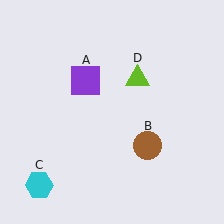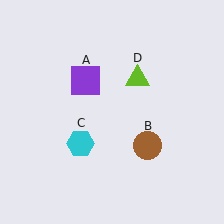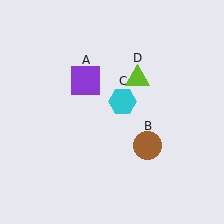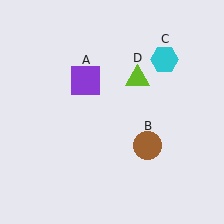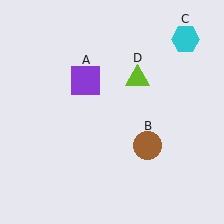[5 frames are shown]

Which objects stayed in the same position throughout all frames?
Purple square (object A) and brown circle (object B) and lime triangle (object D) remained stationary.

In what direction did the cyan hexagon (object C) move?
The cyan hexagon (object C) moved up and to the right.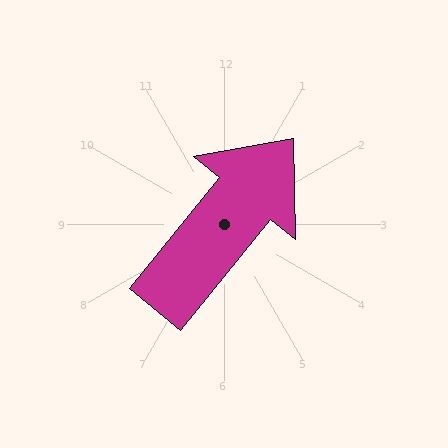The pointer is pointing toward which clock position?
Roughly 1 o'clock.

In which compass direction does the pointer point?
Northeast.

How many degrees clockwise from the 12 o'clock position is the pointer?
Approximately 39 degrees.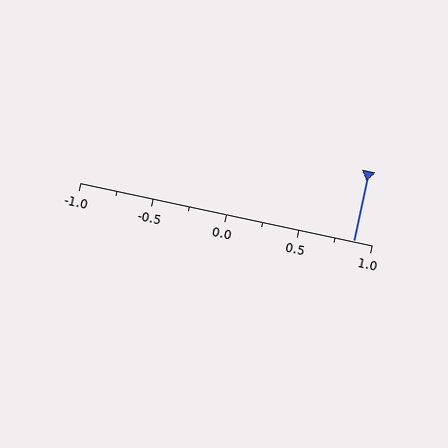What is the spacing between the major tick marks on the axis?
The major ticks are spaced 0.5 apart.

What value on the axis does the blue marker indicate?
The marker indicates approximately 0.88.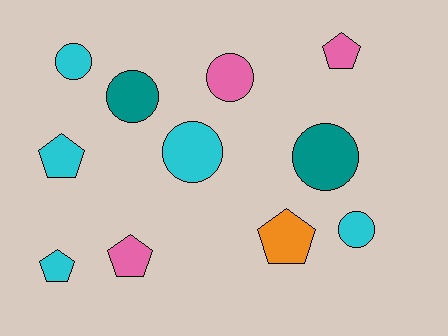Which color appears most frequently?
Cyan, with 5 objects.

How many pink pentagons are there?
There are 2 pink pentagons.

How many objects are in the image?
There are 11 objects.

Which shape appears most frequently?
Circle, with 6 objects.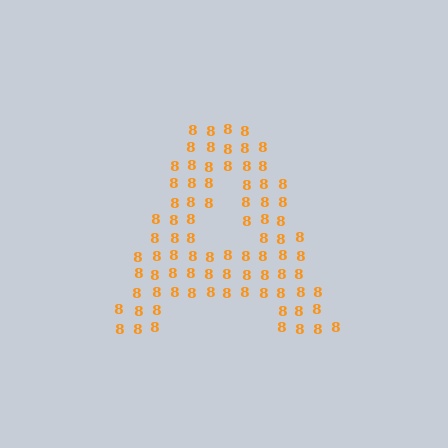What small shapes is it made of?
It is made of small digit 8's.